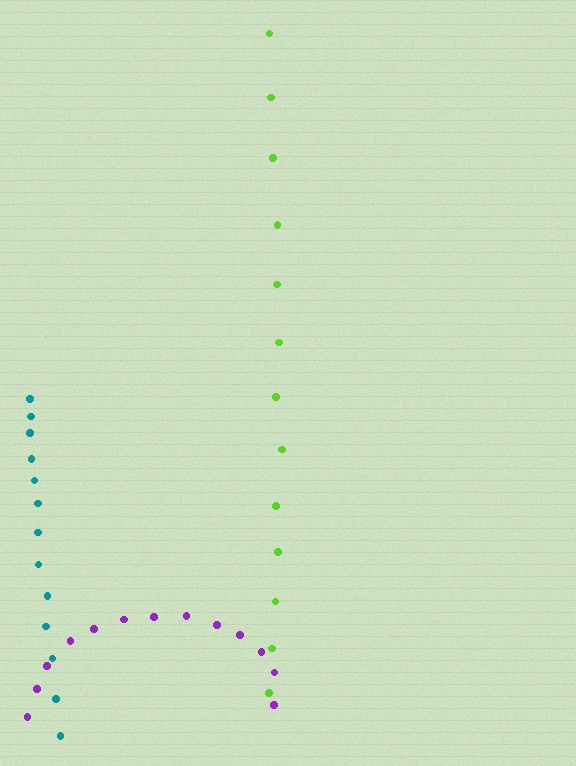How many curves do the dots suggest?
There are 3 distinct paths.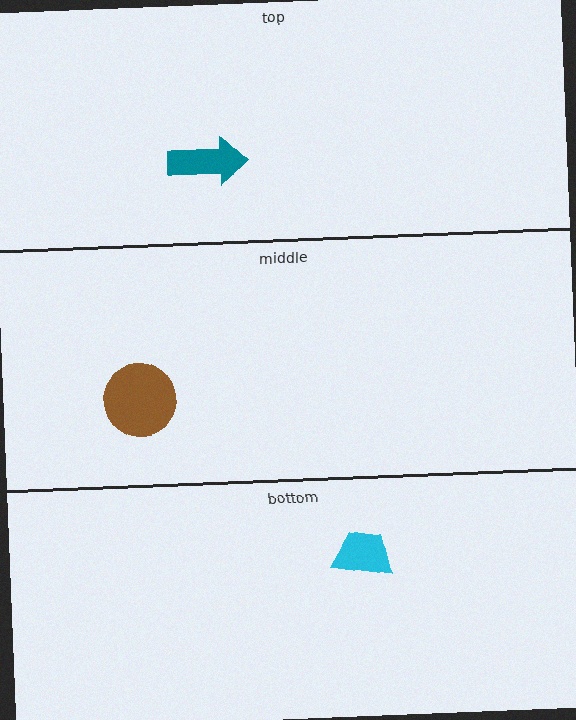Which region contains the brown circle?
The middle region.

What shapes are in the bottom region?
The cyan trapezoid.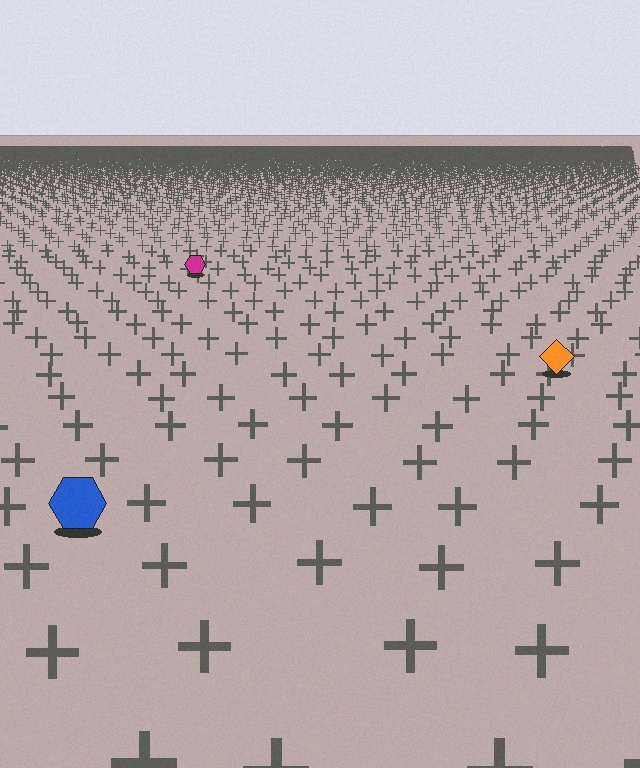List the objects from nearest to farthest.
From nearest to farthest: the blue hexagon, the orange diamond, the magenta hexagon.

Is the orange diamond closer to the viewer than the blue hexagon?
No. The blue hexagon is closer — you can tell from the texture gradient: the ground texture is coarser near it.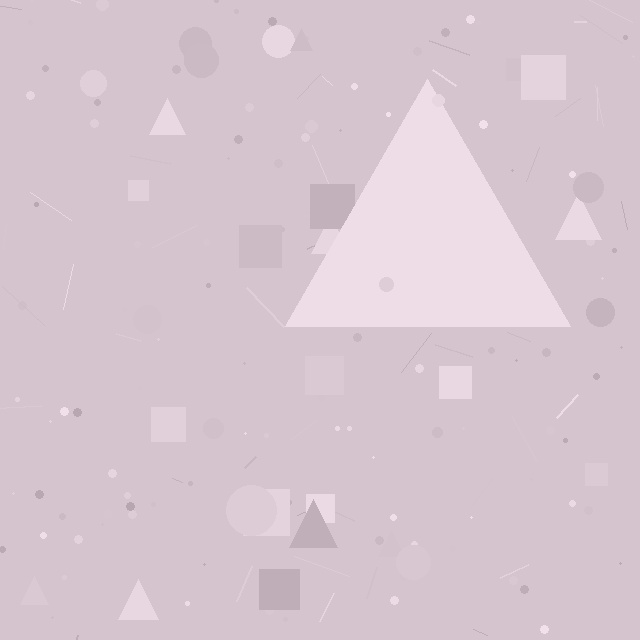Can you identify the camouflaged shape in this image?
The camouflaged shape is a triangle.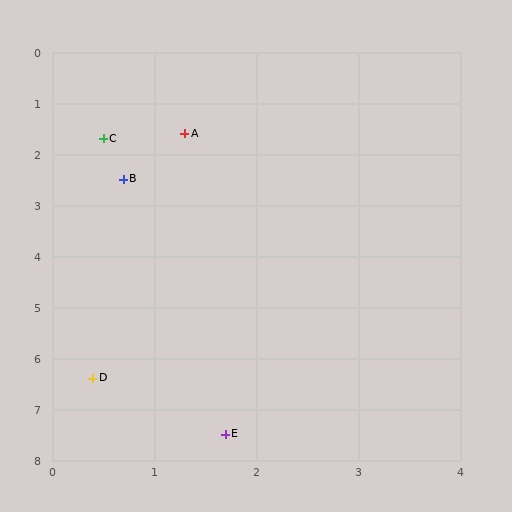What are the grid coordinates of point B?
Point B is at approximately (0.7, 2.5).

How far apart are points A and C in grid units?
Points A and C are about 0.8 grid units apart.